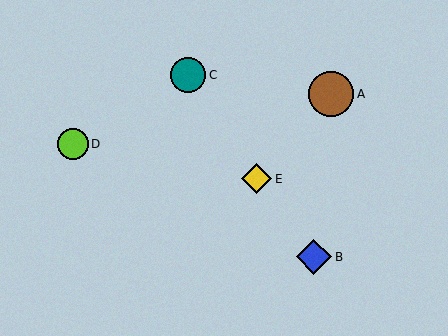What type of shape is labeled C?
Shape C is a teal circle.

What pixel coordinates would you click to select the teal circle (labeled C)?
Click at (188, 75) to select the teal circle C.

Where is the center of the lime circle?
The center of the lime circle is at (73, 144).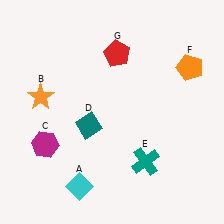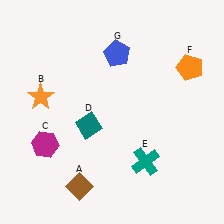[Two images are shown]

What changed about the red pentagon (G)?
In Image 1, G is red. In Image 2, it changed to blue.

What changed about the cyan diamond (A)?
In Image 1, A is cyan. In Image 2, it changed to brown.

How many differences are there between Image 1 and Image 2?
There are 2 differences between the two images.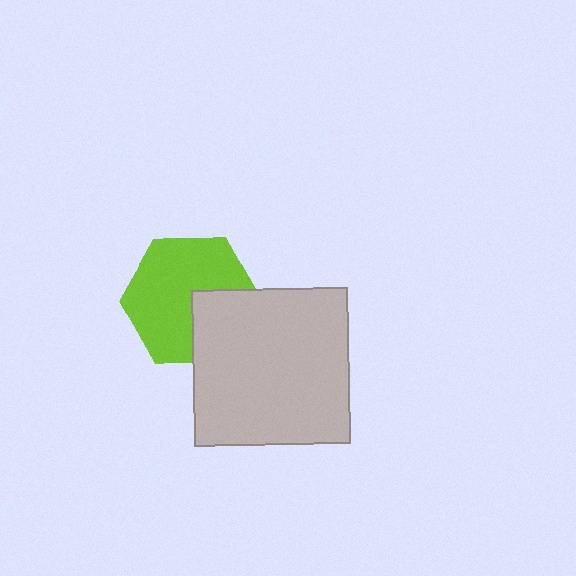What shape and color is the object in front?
The object in front is a light gray square.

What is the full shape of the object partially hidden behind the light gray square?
The partially hidden object is a lime hexagon.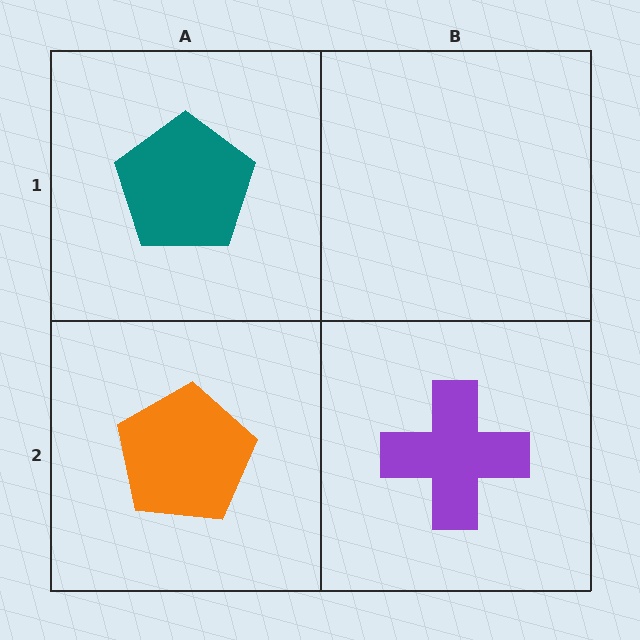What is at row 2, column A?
An orange pentagon.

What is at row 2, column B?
A purple cross.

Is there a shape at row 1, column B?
No, that cell is empty.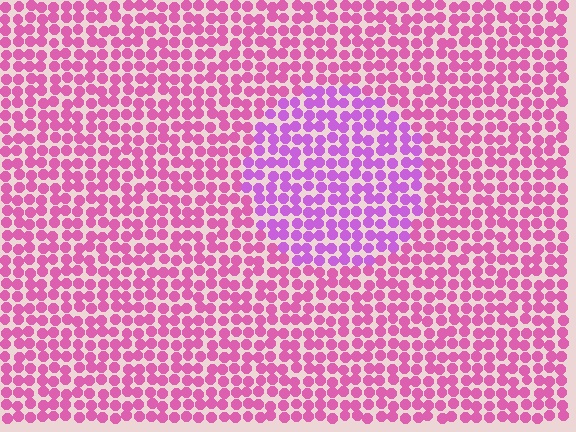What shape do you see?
I see a circle.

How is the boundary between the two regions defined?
The boundary is defined purely by a slight shift in hue (about 31 degrees). Spacing, size, and orientation are identical on both sides.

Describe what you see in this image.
The image is filled with small pink elements in a uniform arrangement. A circle-shaped region is visible where the elements are tinted to a slightly different hue, forming a subtle color boundary.